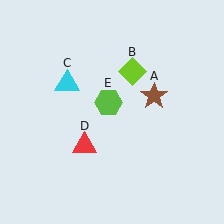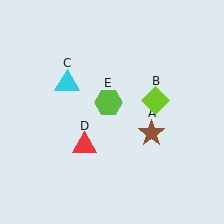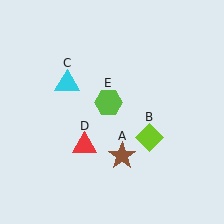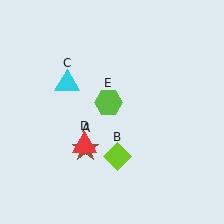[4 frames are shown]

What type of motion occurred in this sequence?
The brown star (object A), lime diamond (object B) rotated clockwise around the center of the scene.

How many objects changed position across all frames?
2 objects changed position: brown star (object A), lime diamond (object B).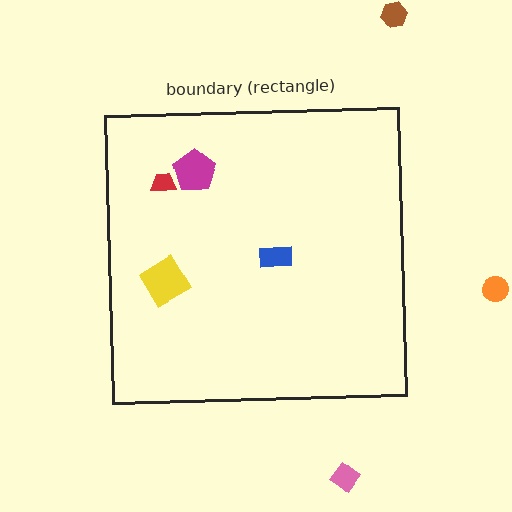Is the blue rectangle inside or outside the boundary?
Inside.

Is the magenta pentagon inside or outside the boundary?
Inside.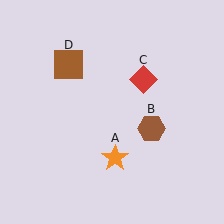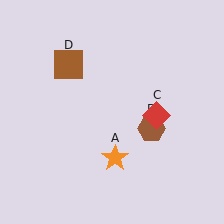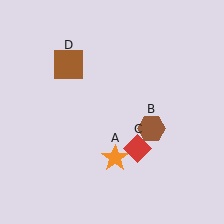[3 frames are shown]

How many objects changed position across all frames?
1 object changed position: red diamond (object C).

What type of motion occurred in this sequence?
The red diamond (object C) rotated clockwise around the center of the scene.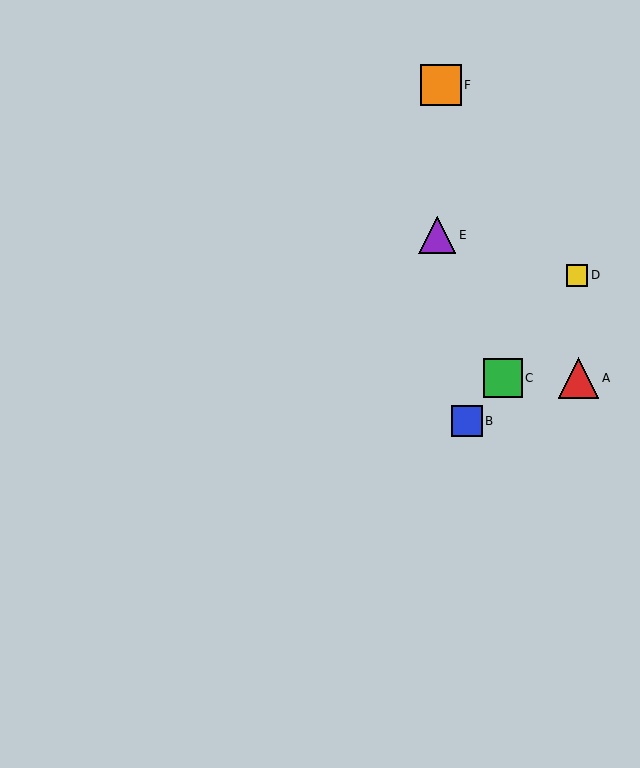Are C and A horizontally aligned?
Yes, both are at y≈378.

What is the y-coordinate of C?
Object C is at y≈378.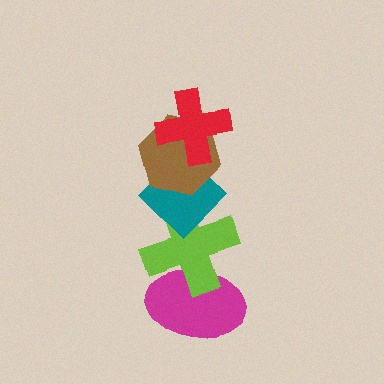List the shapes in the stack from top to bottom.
From top to bottom: the red cross, the brown hexagon, the teal diamond, the lime cross, the magenta ellipse.